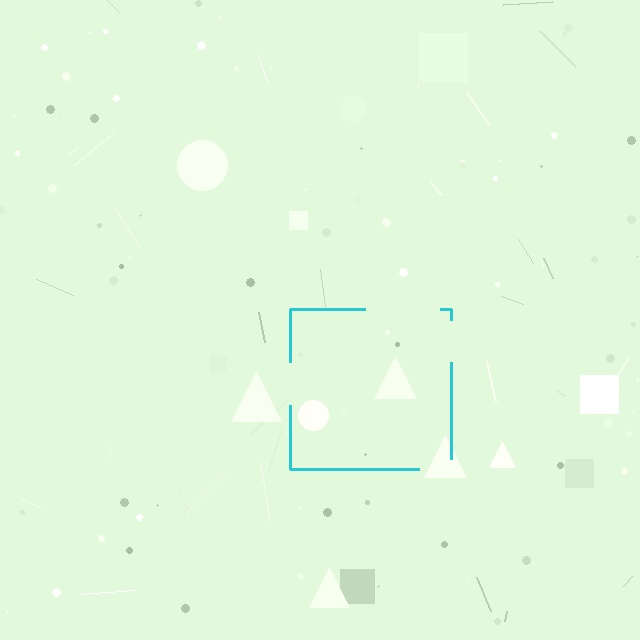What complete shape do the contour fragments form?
The contour fragments form a square.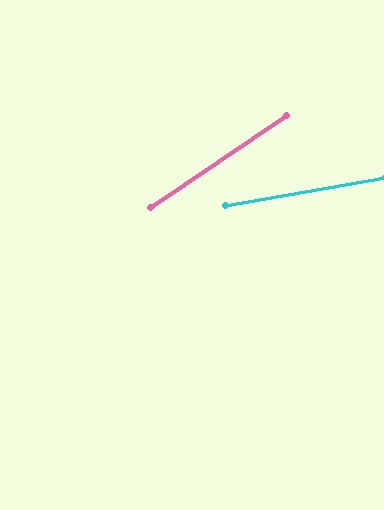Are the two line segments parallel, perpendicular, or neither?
Neither parallel nor perpendicular — they differ by about 24°.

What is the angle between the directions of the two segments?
Approximately 24 degrees.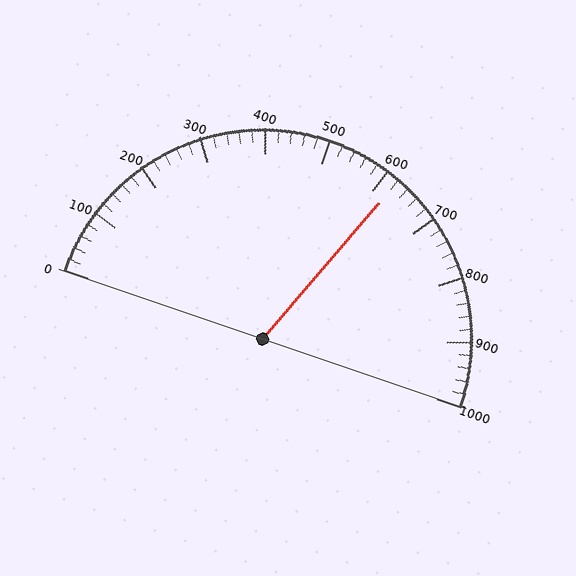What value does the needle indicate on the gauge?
The needle indicates approximately 620.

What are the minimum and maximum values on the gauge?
The gauge ranges from 0 to 1000.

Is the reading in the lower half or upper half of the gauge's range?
The reading is in the upper half of the range (0 to 1000).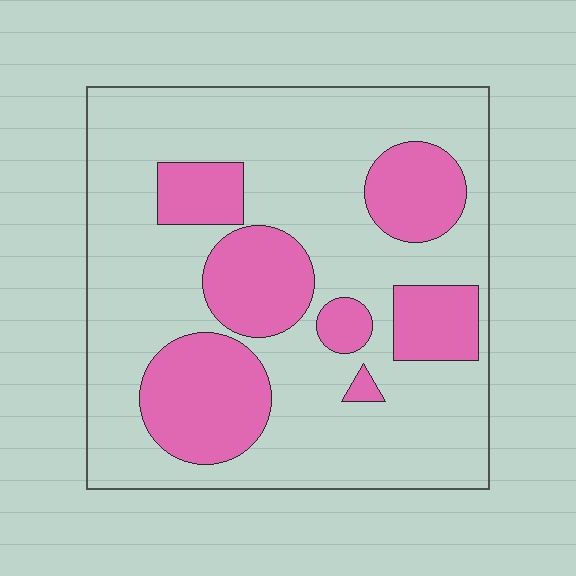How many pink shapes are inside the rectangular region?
7.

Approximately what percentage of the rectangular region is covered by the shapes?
Approximately 30%.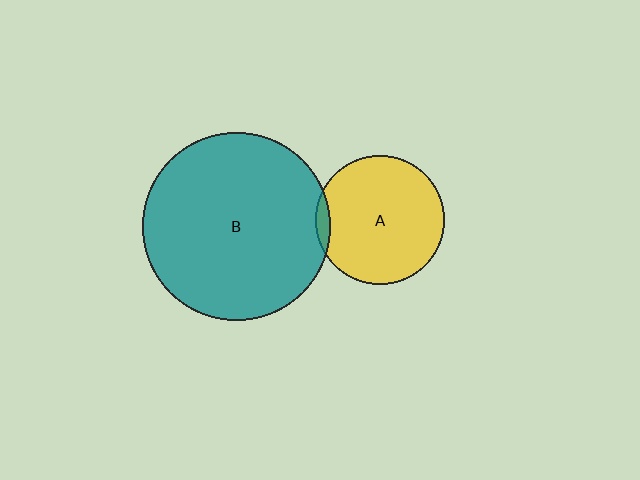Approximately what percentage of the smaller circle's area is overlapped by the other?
Approximately 5%.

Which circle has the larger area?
Circle B (teal).